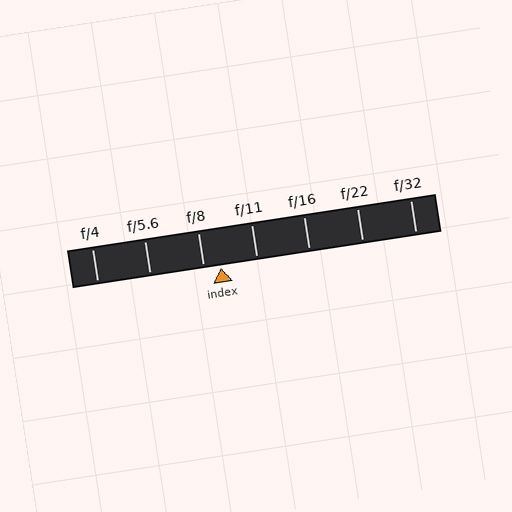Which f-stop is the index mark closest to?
The index mark is closest to f/8.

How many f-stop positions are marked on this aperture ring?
There are 7 f-stop positions marked.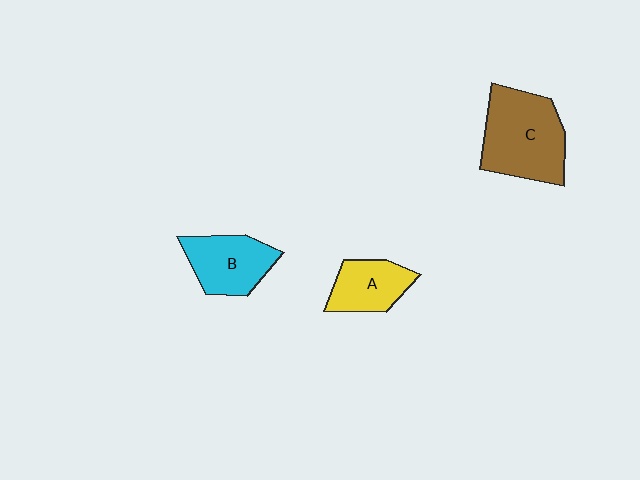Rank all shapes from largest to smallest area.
From largest to smallest: C (brown), B (cyan), A (yellow).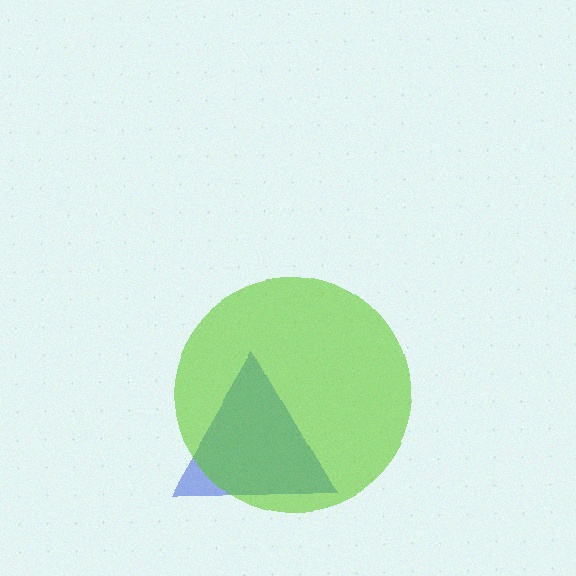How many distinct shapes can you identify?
There are 2 distinct shapes: a blue triangle, a lime circle.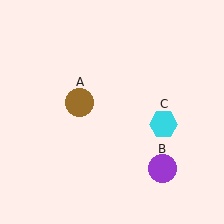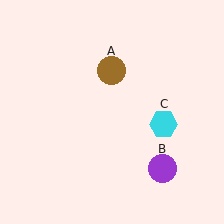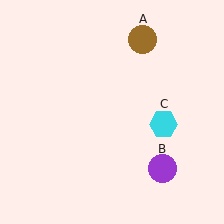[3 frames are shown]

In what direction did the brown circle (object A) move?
The brown circle (object A) moved up and to the right.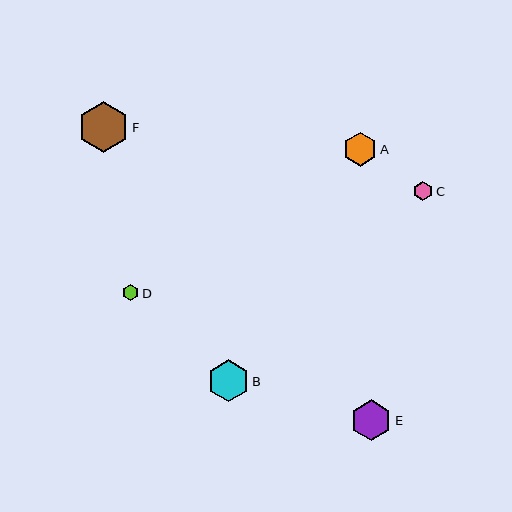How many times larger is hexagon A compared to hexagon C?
Hexagon A is approximately 1.7 times the size of hexagon C.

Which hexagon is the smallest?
Hexagon D is the smallest with a size of approximately 16 pixels.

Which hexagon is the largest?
Hexagon F is the largest with a size of approximately 51 pixels.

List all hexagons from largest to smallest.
From largest to smallest: F, B, E, A, C, D.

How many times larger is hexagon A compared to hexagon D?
Hexagon A is approximately 2.1 times the size of hexagon D.